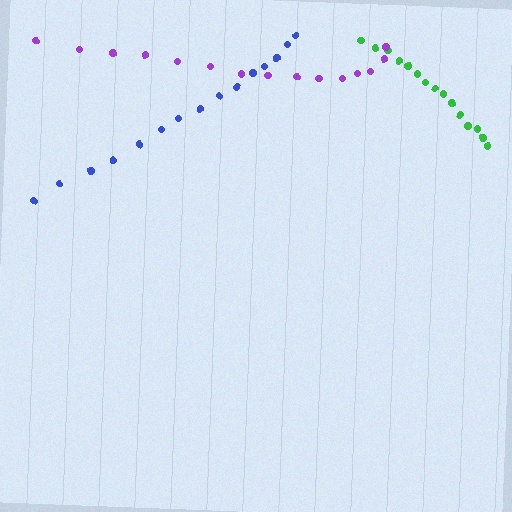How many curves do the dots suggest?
There are 3 distinct paths.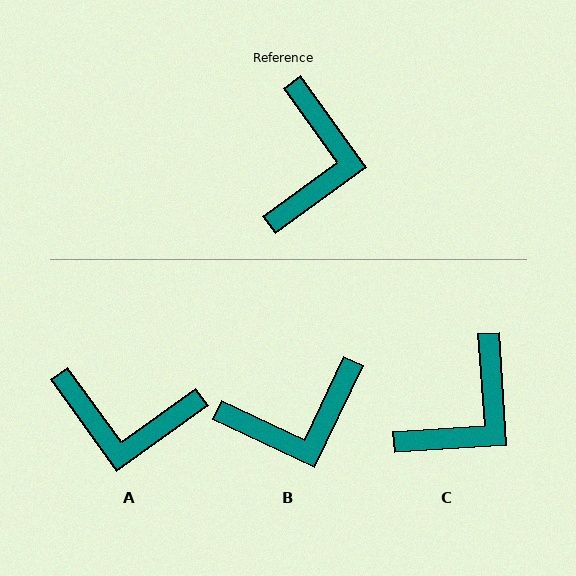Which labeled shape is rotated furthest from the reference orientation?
A, about 90 degrees away.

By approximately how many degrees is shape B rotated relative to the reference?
Approximately 61 degrees clockwise.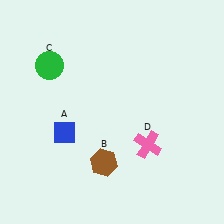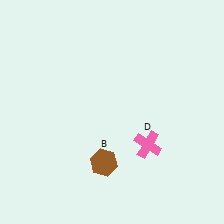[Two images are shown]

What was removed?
The green circle (C), the blue diamond (A) were removed in Image 2.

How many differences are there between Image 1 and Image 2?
There are 2 differences between the two images.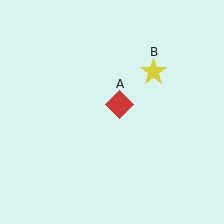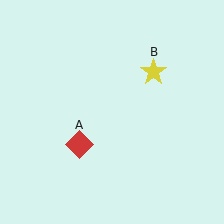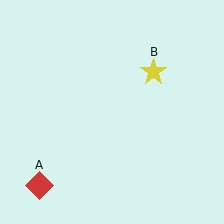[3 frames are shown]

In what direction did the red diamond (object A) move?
The red diamond (object A) moved down and to the left.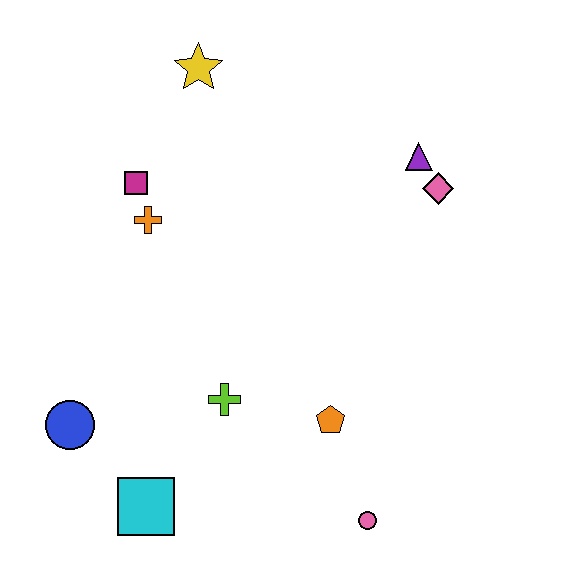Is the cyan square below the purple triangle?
Yes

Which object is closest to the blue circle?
The cyan square is closest to the blue circle.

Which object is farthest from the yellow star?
The pink circle is farthest from the yellow star.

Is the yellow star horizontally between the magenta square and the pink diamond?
Yes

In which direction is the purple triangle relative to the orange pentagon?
The purple triangle is above the orange pentagon.